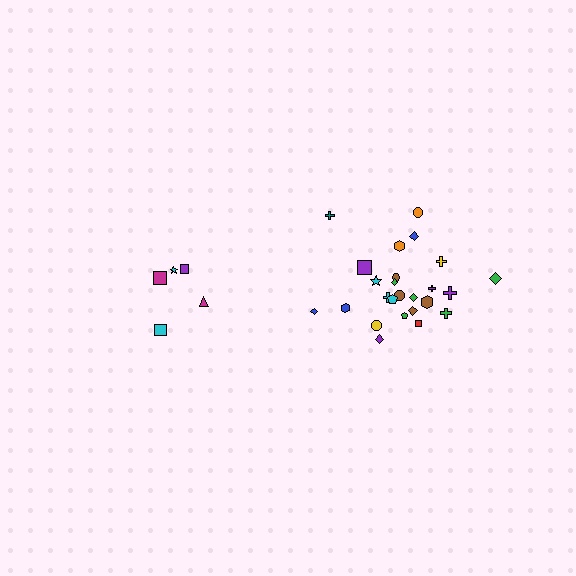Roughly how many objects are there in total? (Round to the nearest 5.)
Roughly 30 objects in total.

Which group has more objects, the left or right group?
The right group.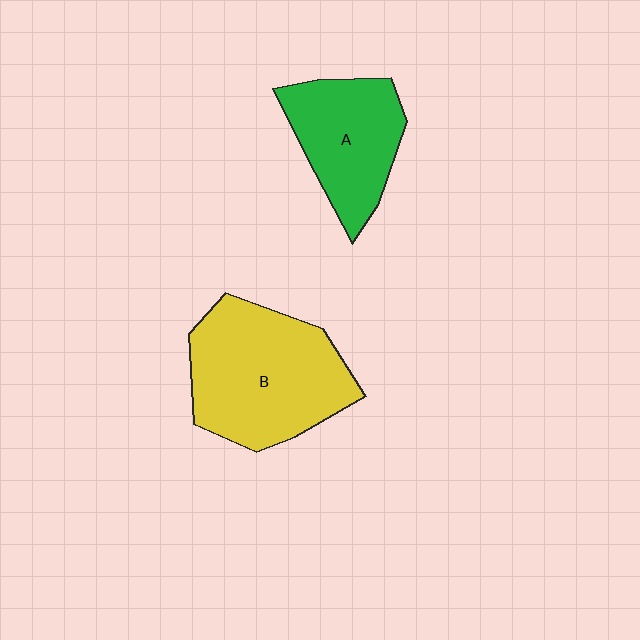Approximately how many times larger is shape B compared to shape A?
Approximately 1.5 times.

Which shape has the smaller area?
Shape A (green).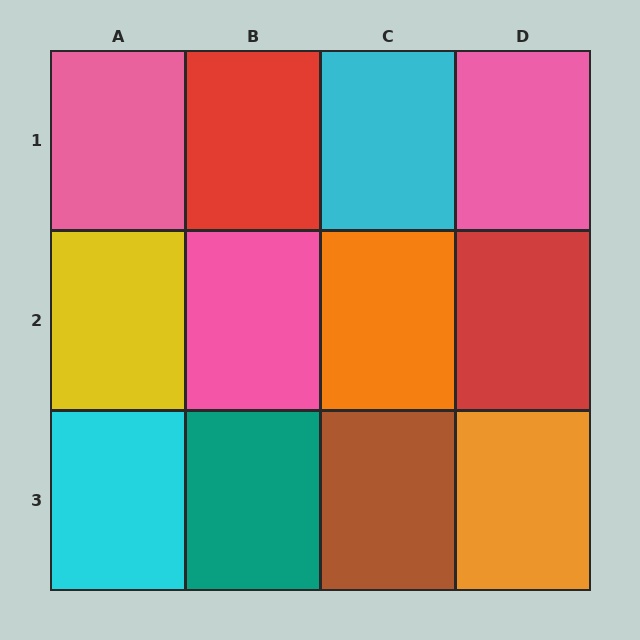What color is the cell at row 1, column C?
Cyan.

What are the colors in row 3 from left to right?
Cyan, teal, brown, orange.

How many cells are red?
2 cells are red.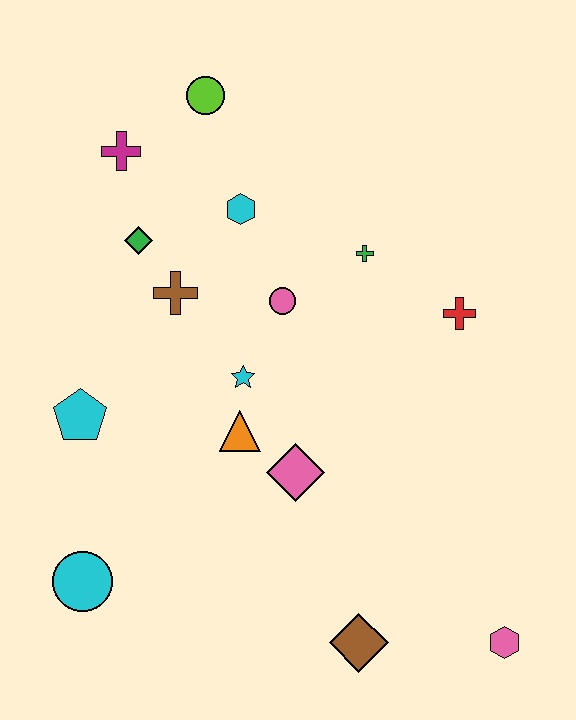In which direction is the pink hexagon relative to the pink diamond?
The pink hexagon is to the right of the pink diamond.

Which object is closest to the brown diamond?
The pink hexagon is closest to the brown diamond.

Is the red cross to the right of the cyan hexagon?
Yes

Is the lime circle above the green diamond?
Yes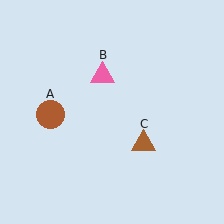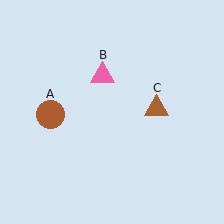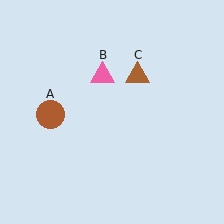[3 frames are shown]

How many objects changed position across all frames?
1 object changed position: brown triangle (object C).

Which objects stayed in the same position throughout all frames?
Brown circle (object A) and pink triangle (object B) remained stationary.